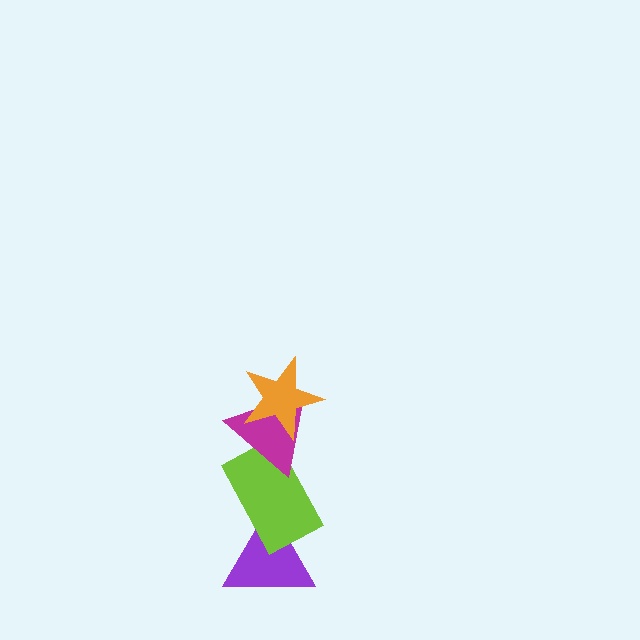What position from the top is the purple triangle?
The purple triangle is 4th from the top.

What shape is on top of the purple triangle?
The lime rectangle is on top of the purple triangle.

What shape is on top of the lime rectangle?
The magenta triangle is on top of the lime rectangle.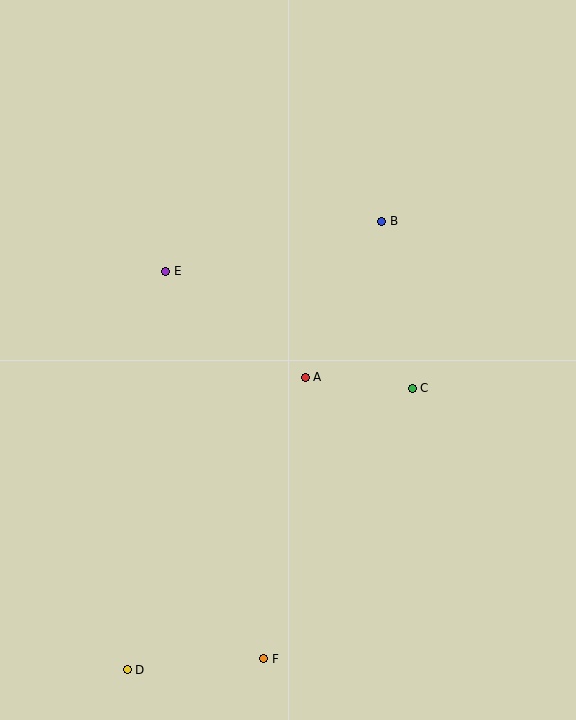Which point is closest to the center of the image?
Point A at (305, 377) is closest to the center.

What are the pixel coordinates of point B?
Point B is at (382, 221).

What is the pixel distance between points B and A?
The distance between B and A is 174 pixels.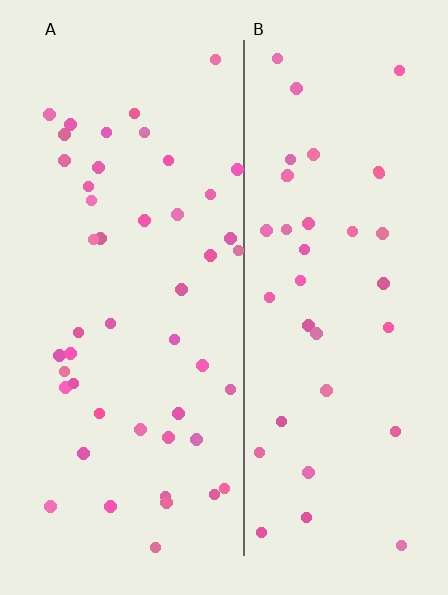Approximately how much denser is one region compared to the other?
Approximately 1.2× — region A over region B.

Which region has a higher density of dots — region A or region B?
A (the left).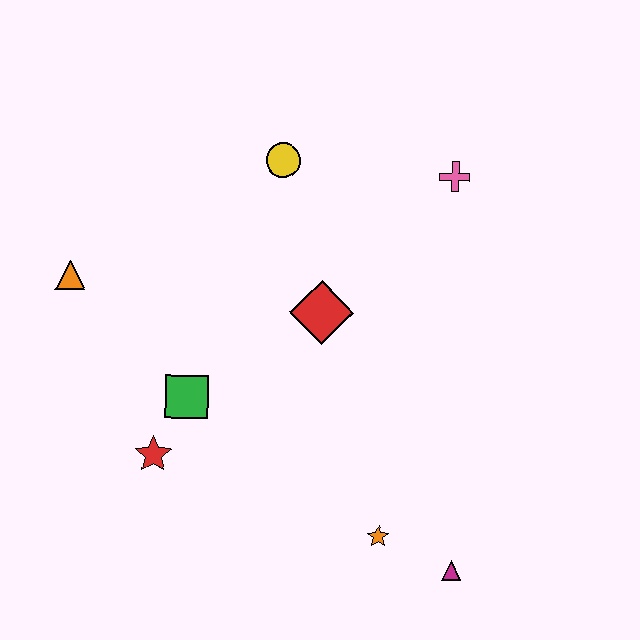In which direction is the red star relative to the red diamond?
The red star is to the left of the red diamond.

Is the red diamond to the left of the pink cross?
Yes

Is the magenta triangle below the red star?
Yes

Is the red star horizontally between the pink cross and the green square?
No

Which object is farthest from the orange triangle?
The magenta triangle is farthest from the orange triangle.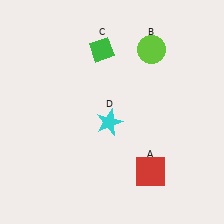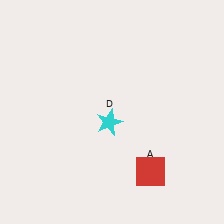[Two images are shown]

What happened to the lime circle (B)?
The lime circle (B) was removed in Image 2. It was in the top-right area of Image 1.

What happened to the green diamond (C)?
The green diamond (C) was removed in Image 2. It was in the top-left area of Image 1.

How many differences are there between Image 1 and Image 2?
There are 2 differences between the two images.